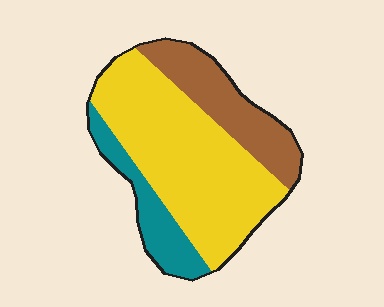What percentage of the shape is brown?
Brown takes up less than a quarter of the shape.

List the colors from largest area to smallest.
From largest to smallest: yellow, brown, teal.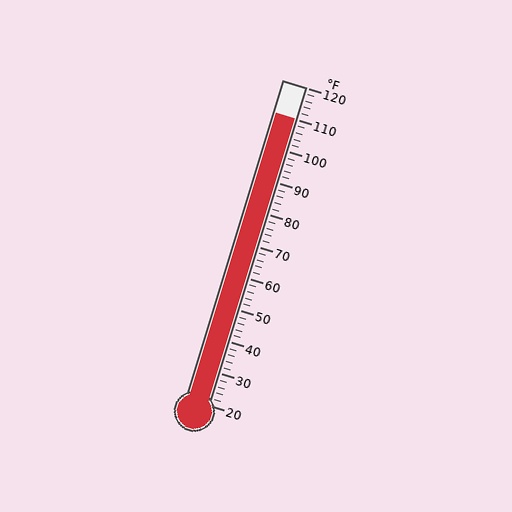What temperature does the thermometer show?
The thermometer shows approximately 110°F.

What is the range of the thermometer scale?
The thermometer scale ranges from 20°F to 120°F.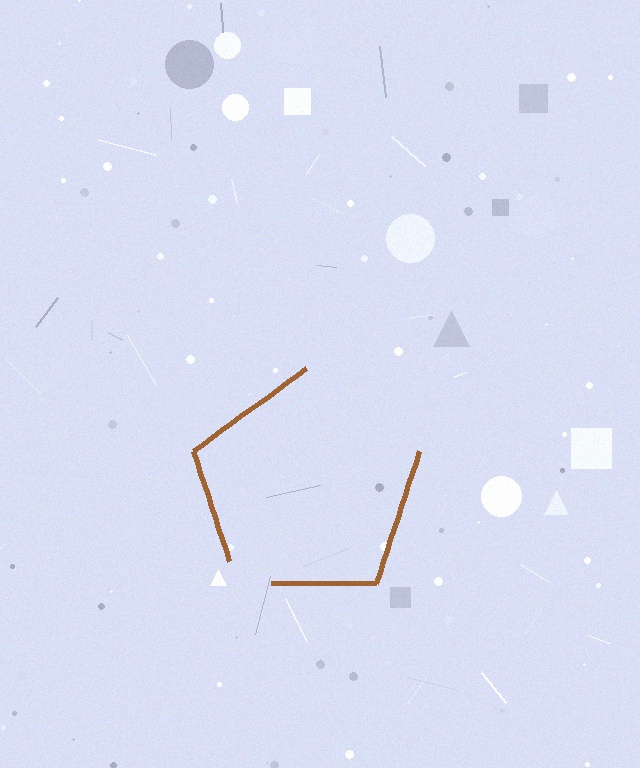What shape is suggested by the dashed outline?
The dashed outline suggests a pentagon.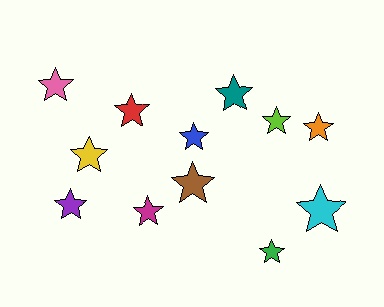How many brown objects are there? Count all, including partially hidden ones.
There is 1 brown object.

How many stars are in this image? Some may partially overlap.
There are 12 stars.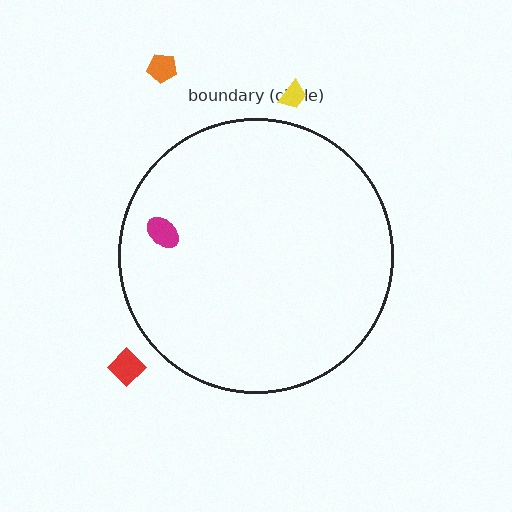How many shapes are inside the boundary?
1 inside, 3 outside.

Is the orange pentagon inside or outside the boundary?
Outside.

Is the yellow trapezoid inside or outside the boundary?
Outside.